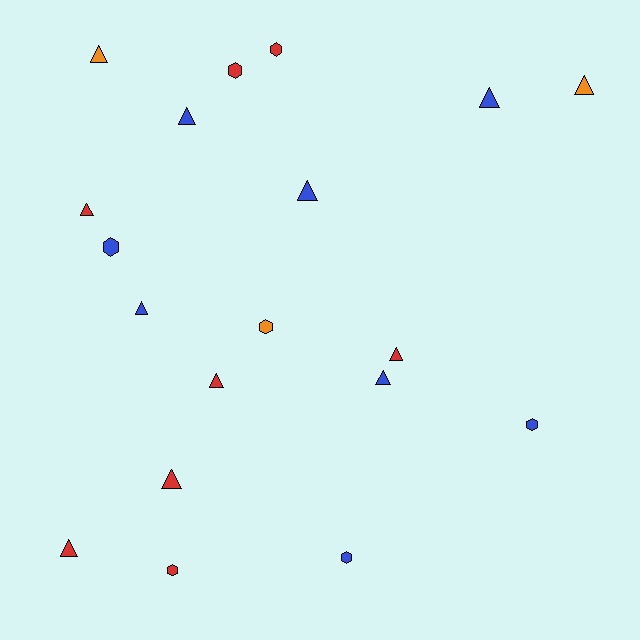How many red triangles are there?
There are 5 red triangles.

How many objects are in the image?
There are 19 objects.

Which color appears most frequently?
Blue, with 8 objects.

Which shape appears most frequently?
Triangle, with 12 objects.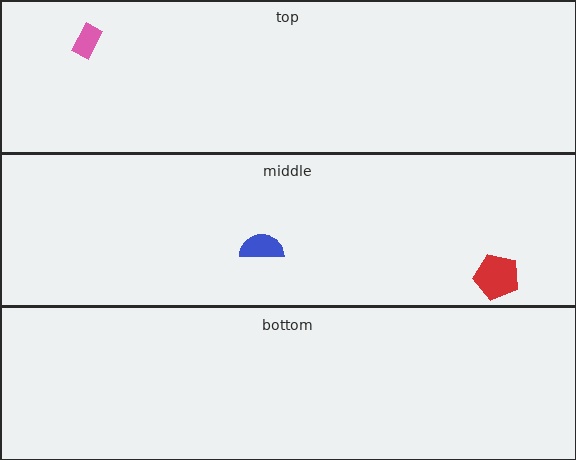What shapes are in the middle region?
The red pentagon, the blue semicircle.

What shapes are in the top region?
The pink rectangle.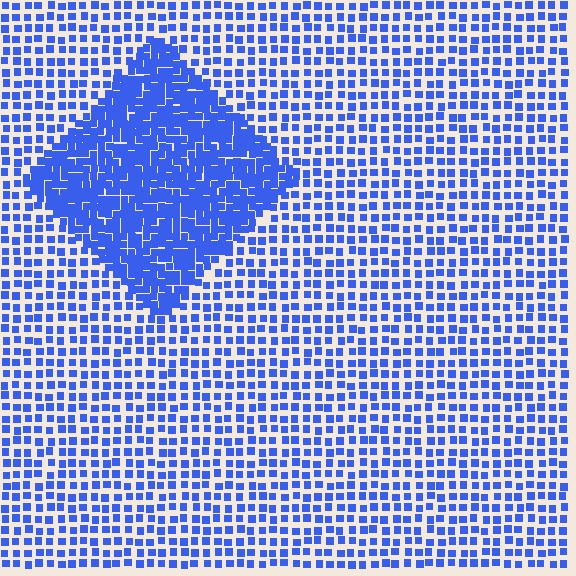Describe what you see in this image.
The image contains small blue elements arranged at two different densities. A diamond-shaped region is visible where the elements are more densely packed than the surrounding area.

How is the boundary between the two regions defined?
The boundary is defined by a change in element density (approximately 2.2x ratio). All elements are the same color, size, and shape.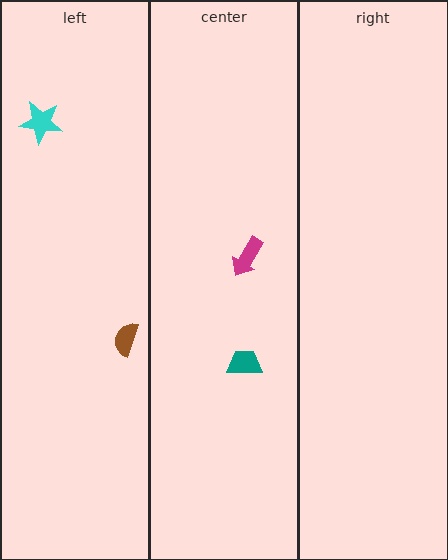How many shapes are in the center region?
2.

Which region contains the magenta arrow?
The center region.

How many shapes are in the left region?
2.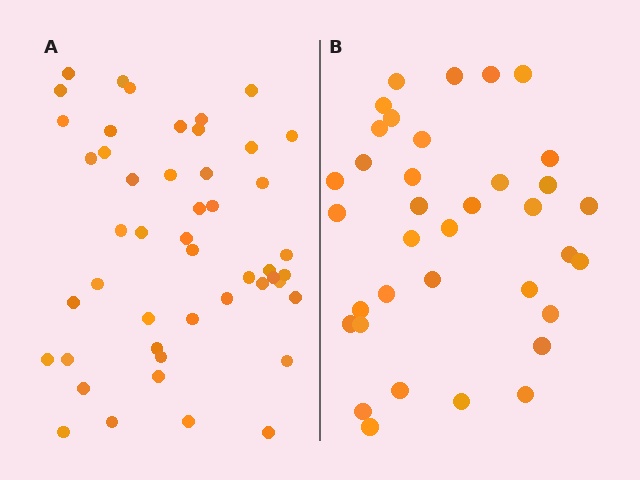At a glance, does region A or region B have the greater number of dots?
Region A (the left region) has more dots.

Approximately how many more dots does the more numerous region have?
Region A has roughly 12 or so more dots than region B.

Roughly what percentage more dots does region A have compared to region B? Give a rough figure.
About 35% more.